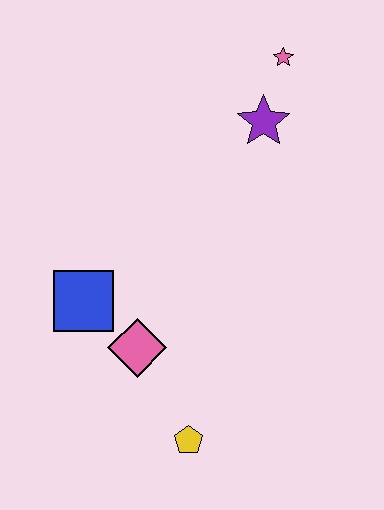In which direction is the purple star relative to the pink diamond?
The purple star is above the pink diamond.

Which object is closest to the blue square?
The pink diamond is closest to the blue square.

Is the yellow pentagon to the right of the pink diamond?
Yes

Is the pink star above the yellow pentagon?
Yes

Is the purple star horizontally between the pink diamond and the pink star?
Yes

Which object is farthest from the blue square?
The pink star is farthest from the blue square.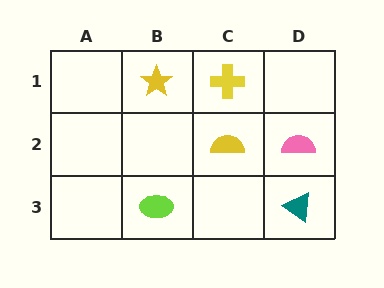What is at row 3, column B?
A lime ellipse.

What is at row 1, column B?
A yellow star.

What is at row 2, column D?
A pink semicircle.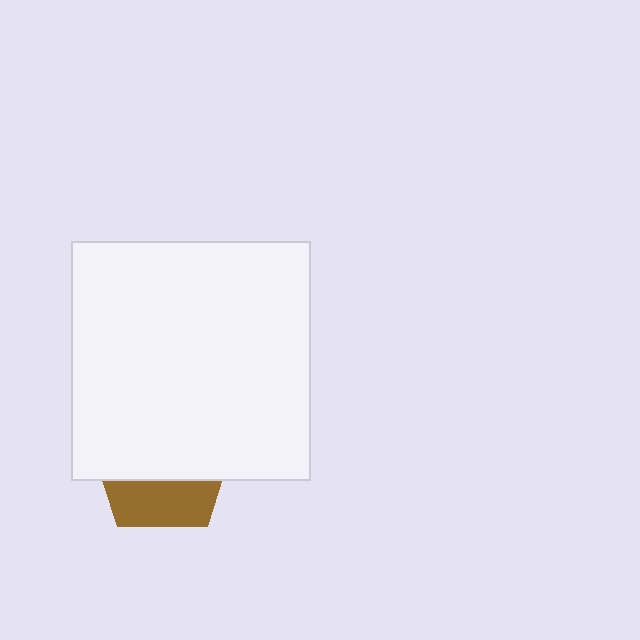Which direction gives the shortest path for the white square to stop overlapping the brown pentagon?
Moving up gives the shortest separation.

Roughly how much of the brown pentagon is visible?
A small part of it is visible (roughly 34%).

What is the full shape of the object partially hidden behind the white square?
The partially hidden object is a brown pentagon.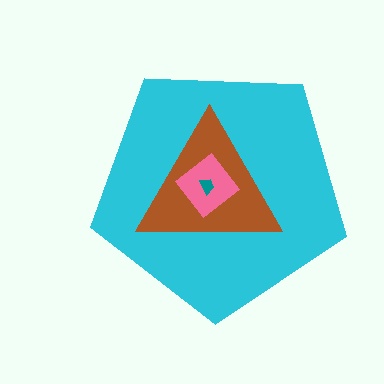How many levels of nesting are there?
4.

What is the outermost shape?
The cyan pentagon.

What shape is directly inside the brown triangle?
The pink diamond.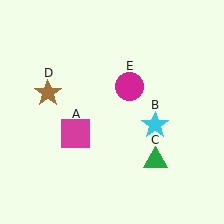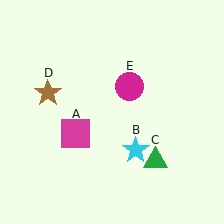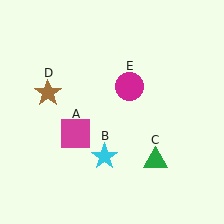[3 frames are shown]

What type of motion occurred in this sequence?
The cyan star (object B) rotated clockwise around the center of the scene.